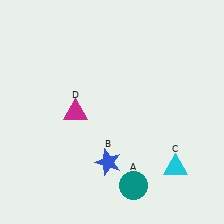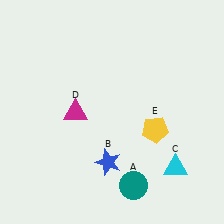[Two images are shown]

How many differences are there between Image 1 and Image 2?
There is 1 difference between the two images.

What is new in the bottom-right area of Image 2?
A yellow pentagon (E) was added in the bottom-right area of Image 2.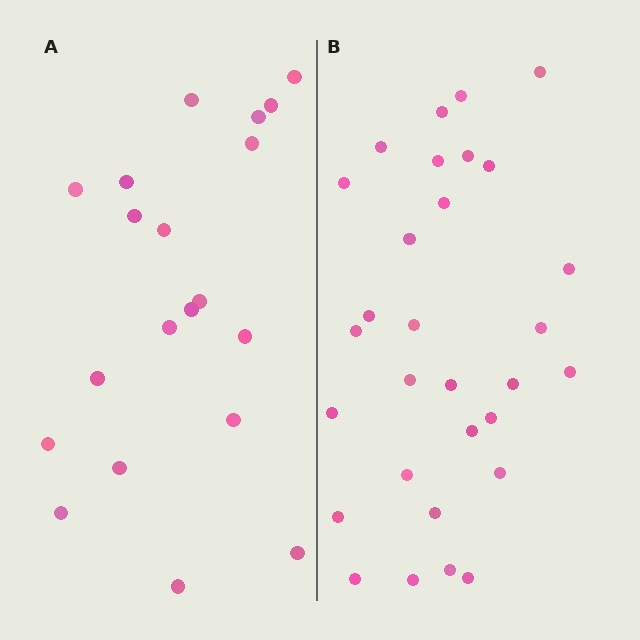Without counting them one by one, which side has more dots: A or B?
Region B (the right region) has more dots.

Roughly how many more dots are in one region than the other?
Region B has roughly 10 or so more dots than region A.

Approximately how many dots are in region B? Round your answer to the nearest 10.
About 30 dots.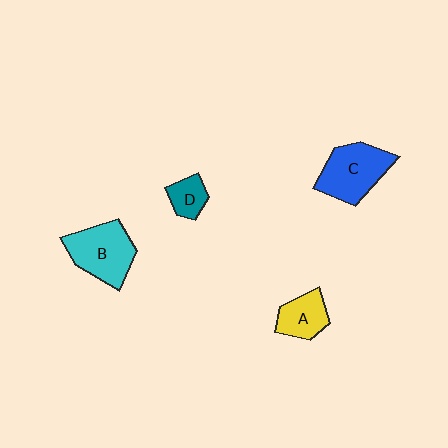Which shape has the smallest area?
Shape D (teal).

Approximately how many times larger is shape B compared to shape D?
Approximately 2.4 times.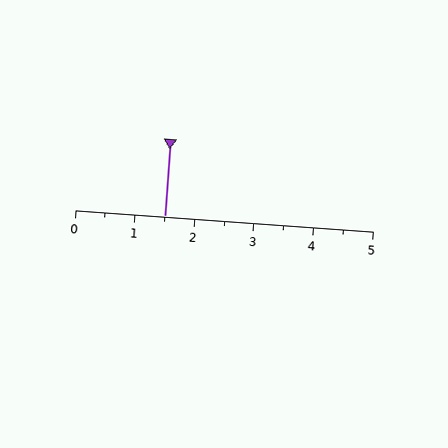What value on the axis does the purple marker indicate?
The marker indicates approximately 1.5.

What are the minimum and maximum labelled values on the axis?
The axis runs from 0 to 5.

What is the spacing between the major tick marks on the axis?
The major ticks are spaced 1 apart.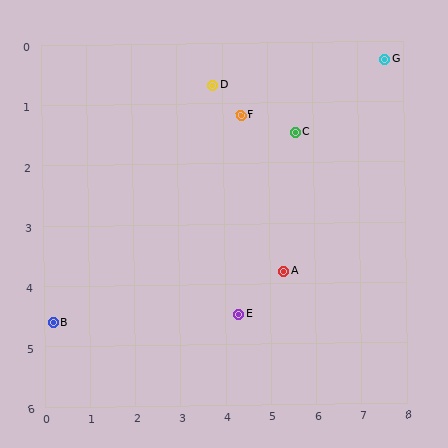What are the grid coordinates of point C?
Point C is at approximately (5.6, 1.5).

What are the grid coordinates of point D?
Point D is at approximately (3.8, 0.7).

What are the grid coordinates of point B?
Point B is at approximately (0.2, 4.6).